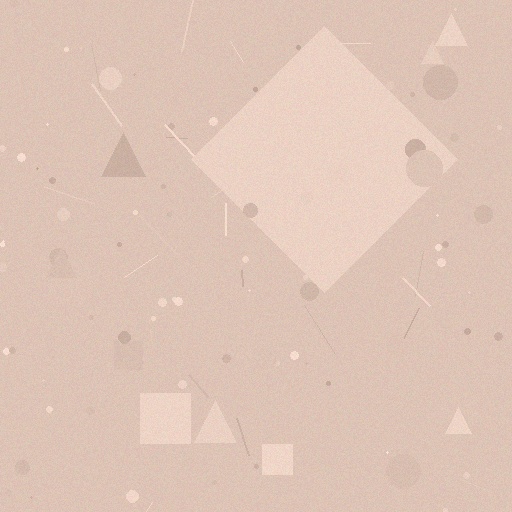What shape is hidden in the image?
A diamond is hidden in the image.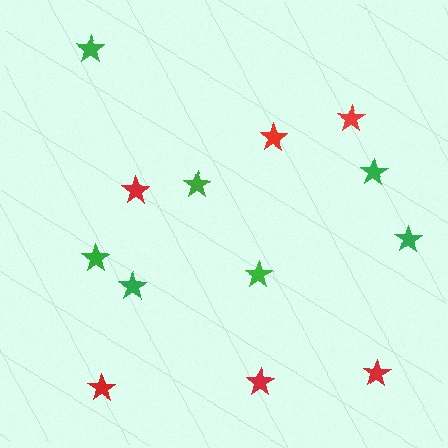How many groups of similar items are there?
There are 2 groups: one group of red stars (6) and one group of green stars (7).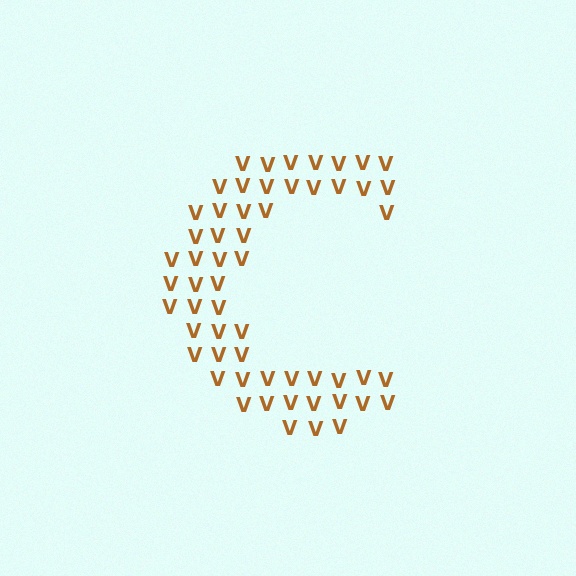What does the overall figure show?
The overall figure shows the letter C.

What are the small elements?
The small elements are letter V's.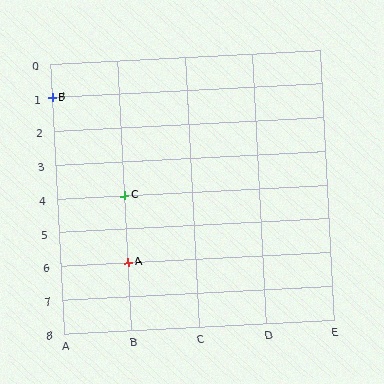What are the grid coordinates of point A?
Point A is at grid coordinates (B, 6).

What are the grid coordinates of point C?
Point C is at grid coordinates (B, 4).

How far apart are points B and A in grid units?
Points B and A are 1 column and 5 rows apart (about 5.1 grid units diagonally).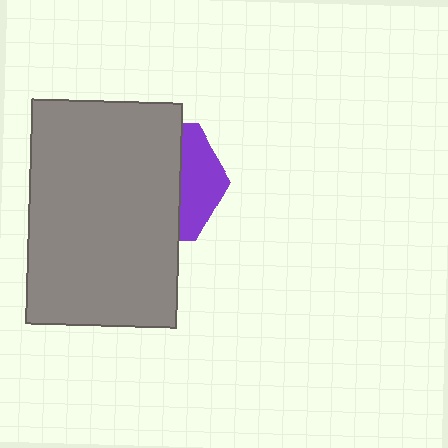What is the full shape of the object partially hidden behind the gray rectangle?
The partially hidden object is a purple hexagon.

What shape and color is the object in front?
The object in front is a gray rectangle.